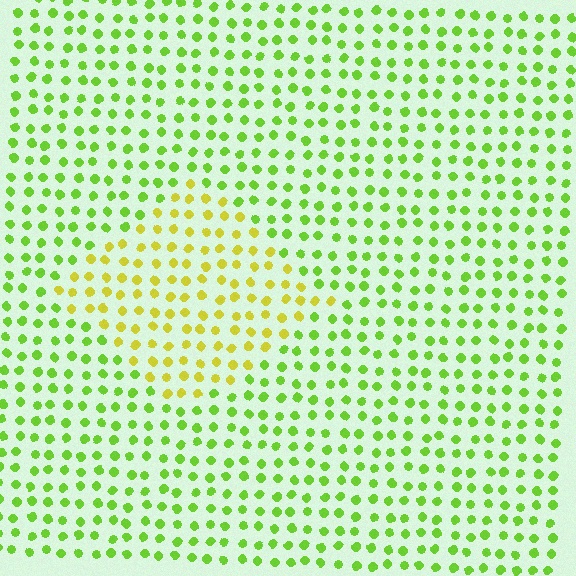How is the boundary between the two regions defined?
The boundary is defined purely by a slight shift in hue (about 37 degrees). Spacing, size, and orientation are identical on both sides.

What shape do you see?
I see a diamond.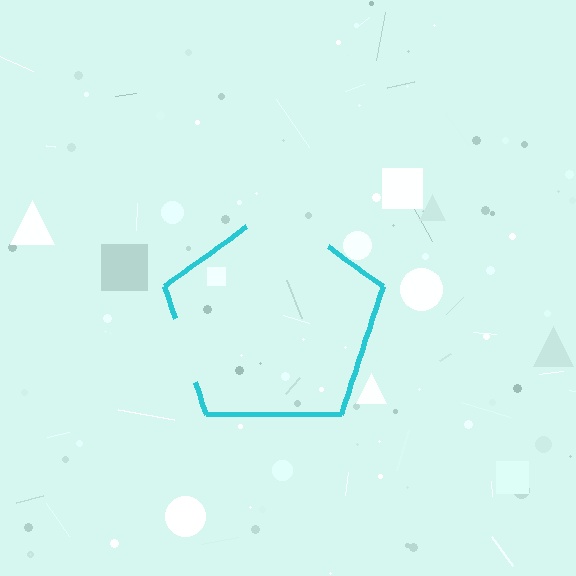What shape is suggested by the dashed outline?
The dashed outline suggests a pentagon.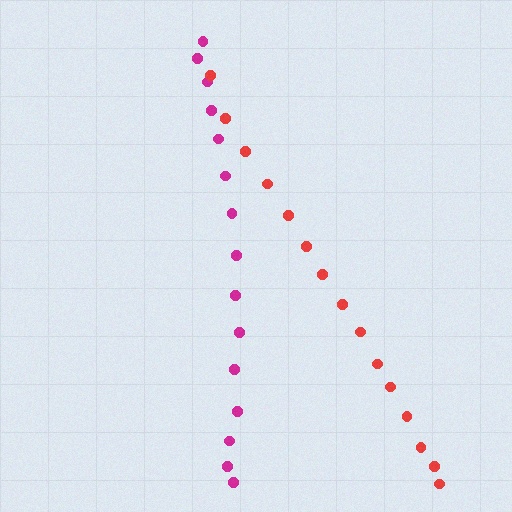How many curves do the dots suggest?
There are 2 distinct paths.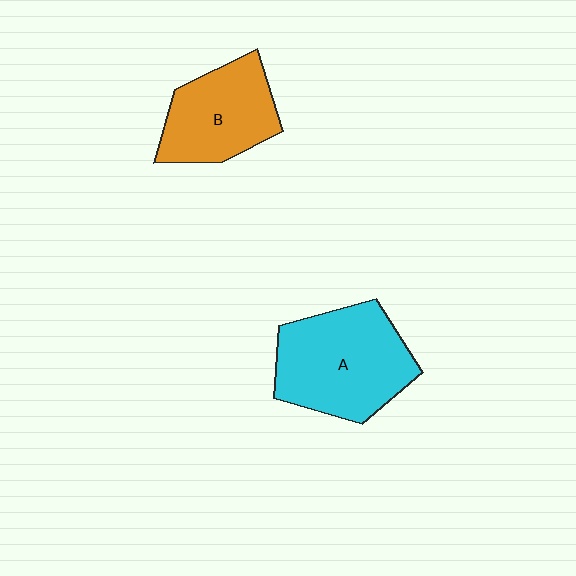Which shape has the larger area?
Shape A (cyan).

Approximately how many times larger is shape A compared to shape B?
Approximately 1.4 times.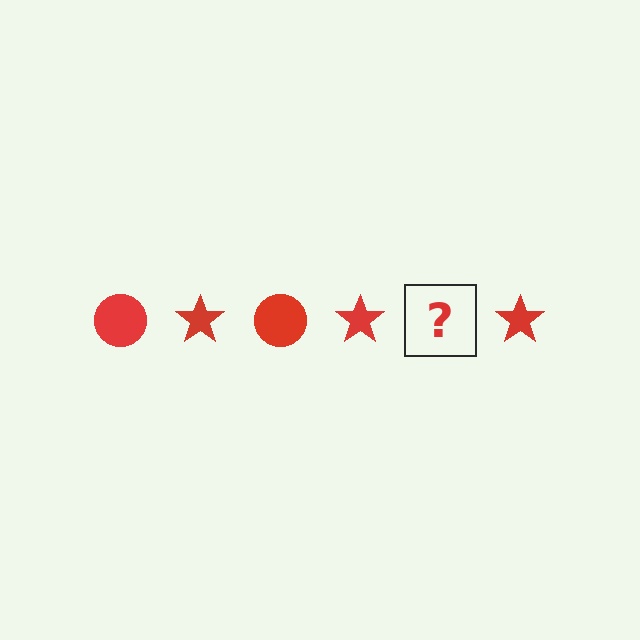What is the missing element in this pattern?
The missing element is a red circle.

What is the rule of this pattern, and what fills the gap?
The rule is that the pattern cycles through circle, star shapes in red. The gap should be filled with a red circle.